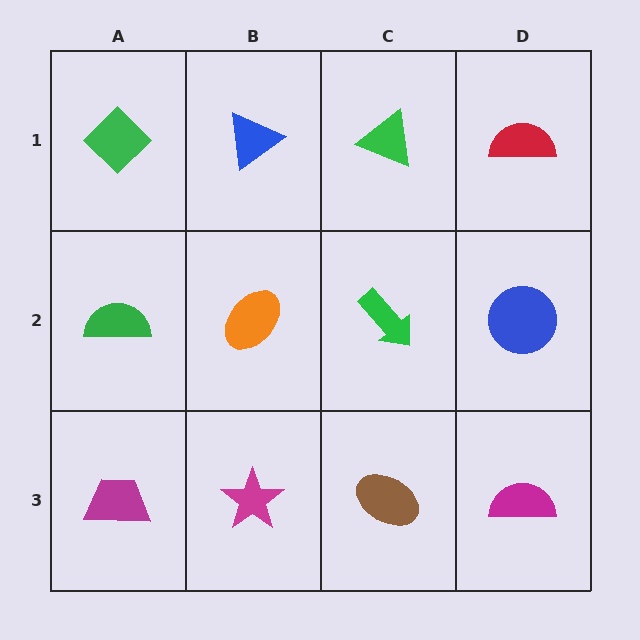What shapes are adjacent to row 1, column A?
A green semicircle (row 2, column A), a blue triangle (row 1, column B).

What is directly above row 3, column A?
A green semicircle.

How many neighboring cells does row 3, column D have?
2.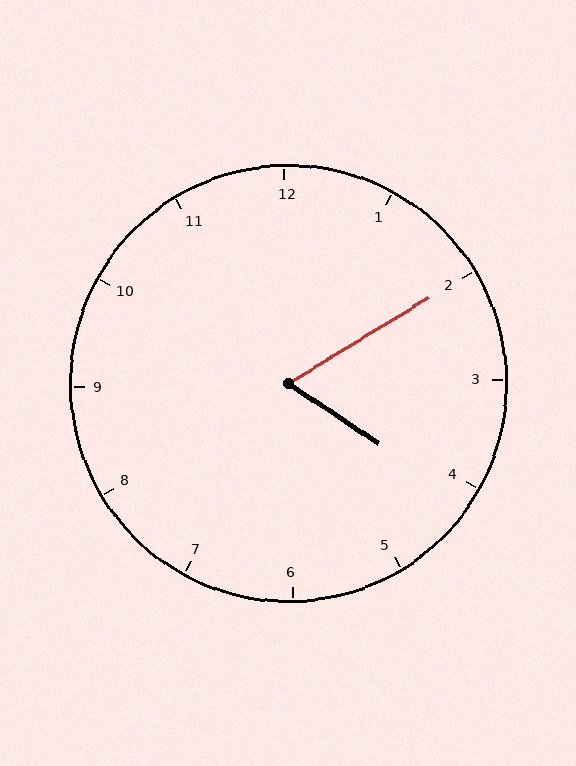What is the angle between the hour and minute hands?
Approximately 65 degrees.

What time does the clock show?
4:10.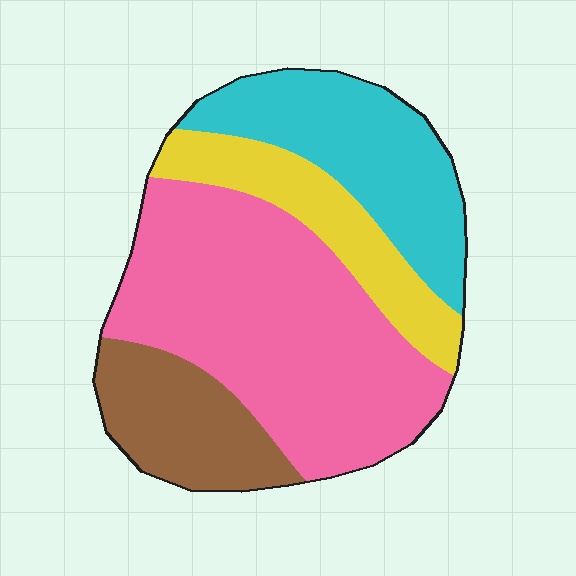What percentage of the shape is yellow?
Yellow covers around 15% of the shape.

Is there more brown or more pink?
Pink.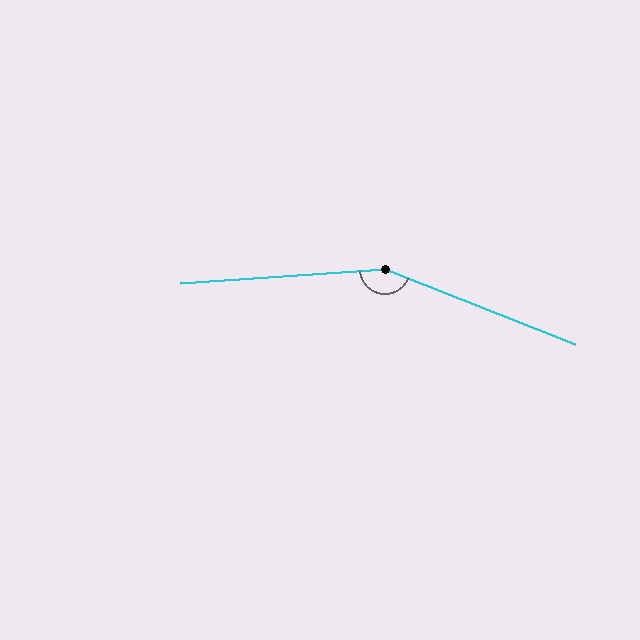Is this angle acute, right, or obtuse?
It is obtuse.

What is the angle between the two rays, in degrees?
Approximately 155 degrees.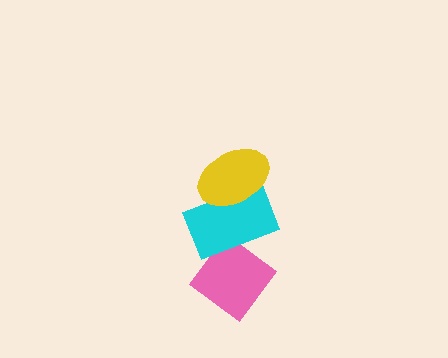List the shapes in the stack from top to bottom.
From top to bottom: the yellow ellipse, the cyan rectangle, the pink diamond.